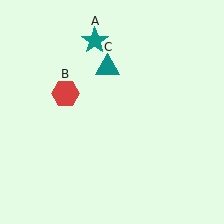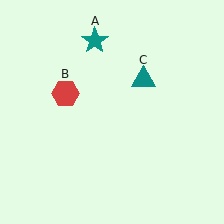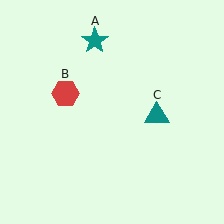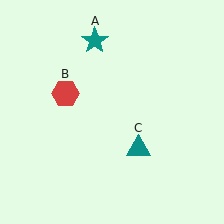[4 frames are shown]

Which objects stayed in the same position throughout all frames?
Teal star (object A) and red hexagon (object B) remained stationary.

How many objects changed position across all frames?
1 object changed position: teal triangle (object C).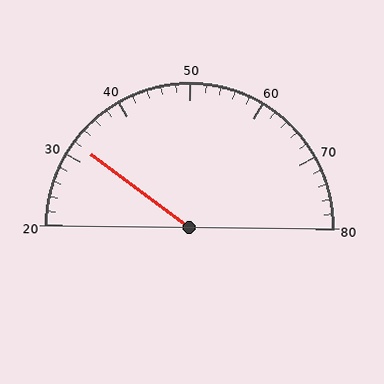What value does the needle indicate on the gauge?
The needle indicates approximately 32.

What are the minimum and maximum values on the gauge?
The gauge ranges from 20 to 80.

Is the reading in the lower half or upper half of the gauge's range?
The reading is in the lower half of the range (20 to 80).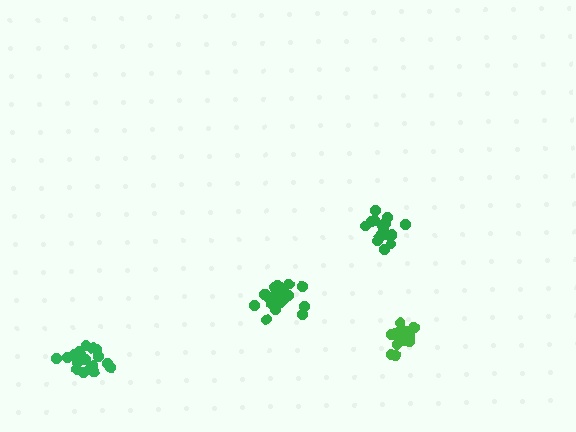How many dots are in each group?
Group 1: 15 dots, Group 2: 19 dots, Group 3: 21 dots, Group 4: 21 dots (76 total).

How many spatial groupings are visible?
There are 4 spatial groupings.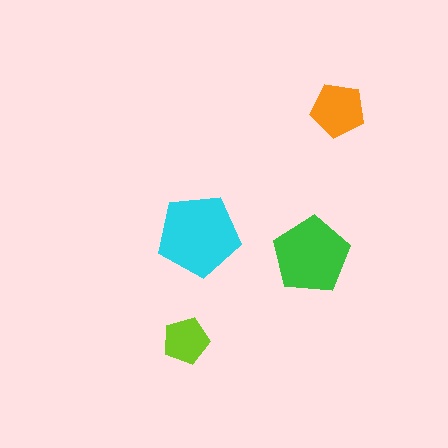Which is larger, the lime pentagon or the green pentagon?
The green one.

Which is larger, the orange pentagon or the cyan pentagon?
The cyan one.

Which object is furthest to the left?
The lime pentagon is leftmost.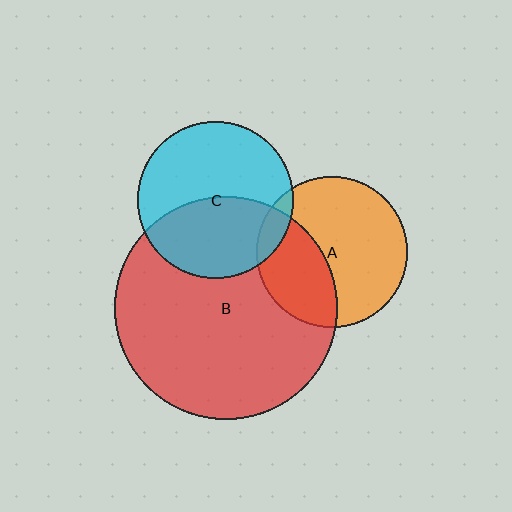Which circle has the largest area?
Circle B (red).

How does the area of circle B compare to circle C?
Approximately 2.0 times.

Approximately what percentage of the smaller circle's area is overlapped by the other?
Approximately 35%.